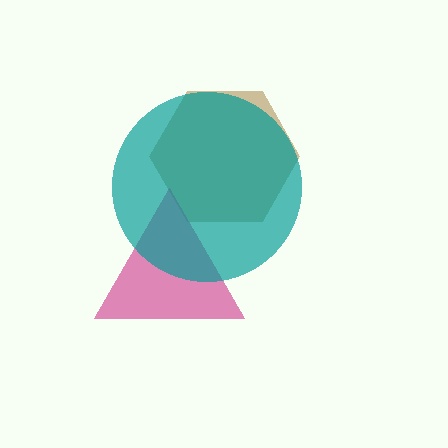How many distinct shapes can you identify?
There are 3 distinct shapes: a brown hexagon, a magenta triangle, a teal circle.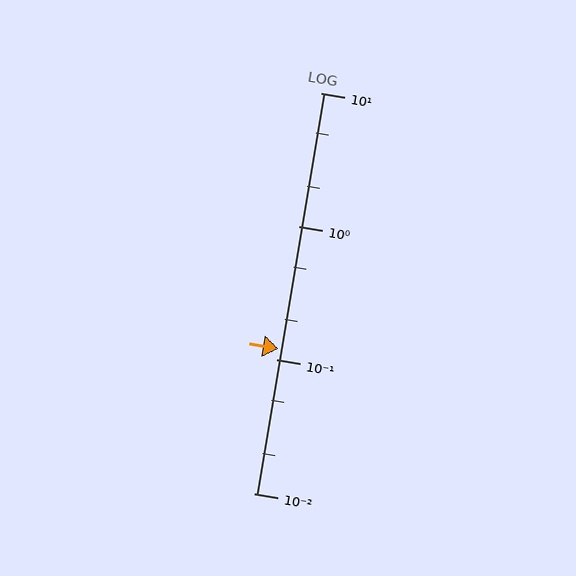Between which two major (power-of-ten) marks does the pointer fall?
The pointer is between 0.1 and 1.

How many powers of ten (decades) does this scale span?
The scale spans 3 decades, from 0.01 to 10.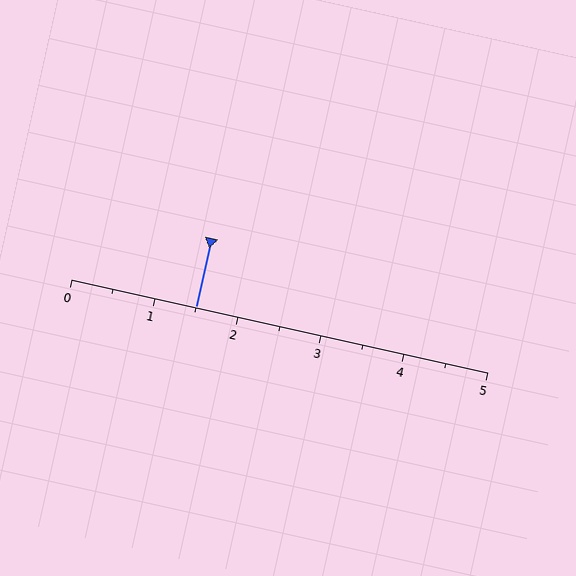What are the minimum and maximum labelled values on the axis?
The axis runs from 0 to 5.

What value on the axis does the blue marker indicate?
The marker indicates approximately 1.5.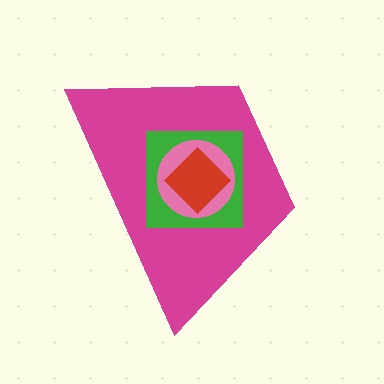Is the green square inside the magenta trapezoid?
Yes.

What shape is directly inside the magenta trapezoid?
The green square.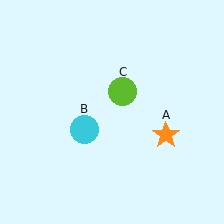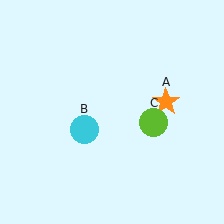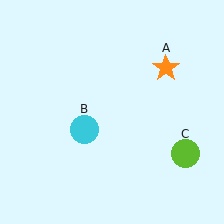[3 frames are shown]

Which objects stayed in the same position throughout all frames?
Cyan circle (object B) remained stationary.